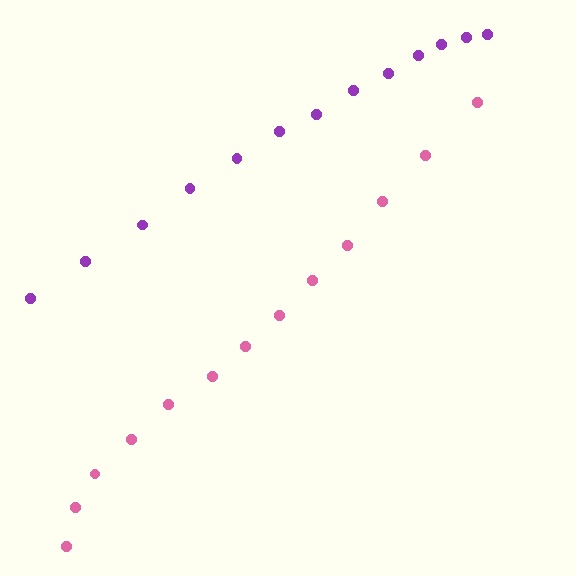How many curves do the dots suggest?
There are 2 distinct paths.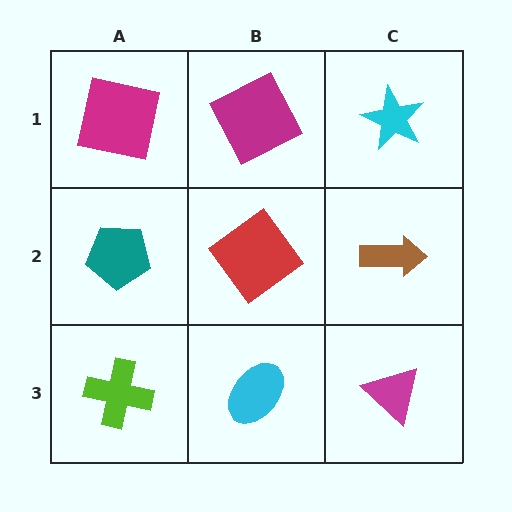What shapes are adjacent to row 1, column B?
A red diamond (row 2, column B), a magenta square (row 1, column A), a cyan star (row 1, column C).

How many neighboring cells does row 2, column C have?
3.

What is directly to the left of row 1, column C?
A magenta square.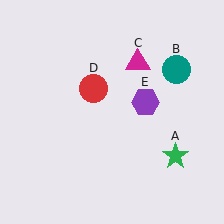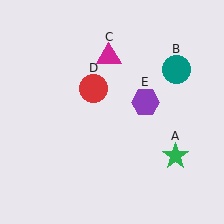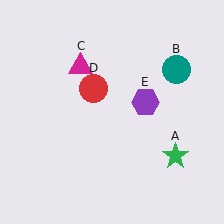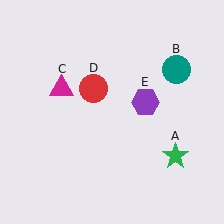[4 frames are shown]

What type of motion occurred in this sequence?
The magenta triangle (object C) rotated counterclockwise around the center of the scene.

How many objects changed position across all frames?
1 object changed position: magenta triangle (object C).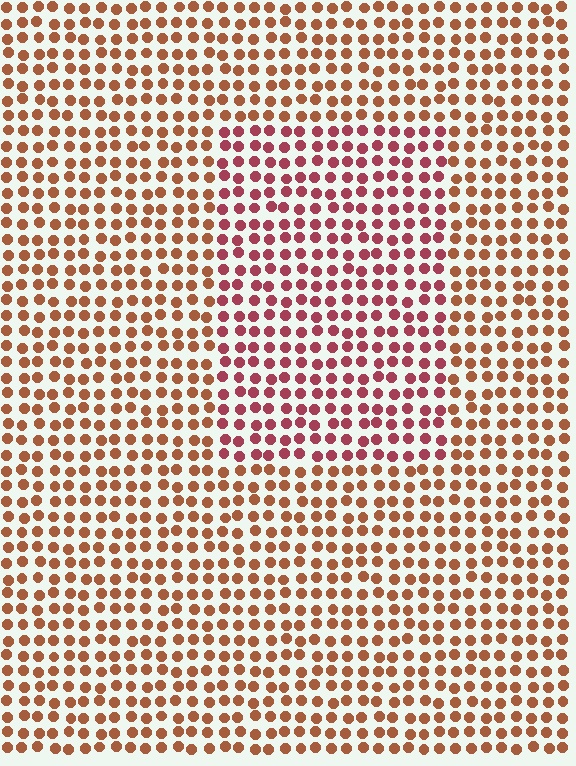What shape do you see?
I see a rectangle.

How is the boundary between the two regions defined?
The boundary is defined purely by a slight shift in hue (about 32 degrees). Spacing, size, and orientation are identical on both sides.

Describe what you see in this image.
The image is filled with small brown elements in a uniform arrangement. A rectangle-shaped region is visible where the elements are tinted to a slightly different hue, forming a subtle color boundary.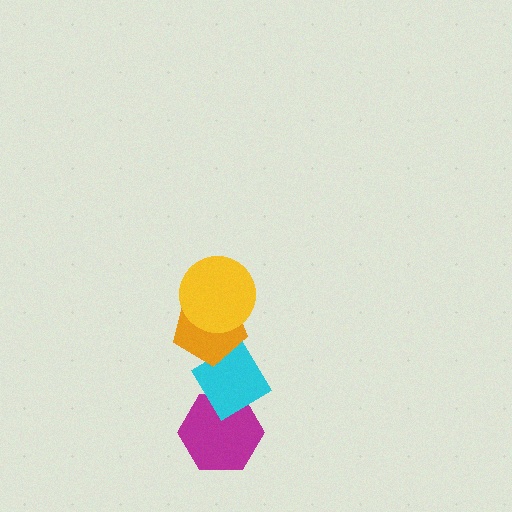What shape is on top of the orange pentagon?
The yellow circle is on top of the orange pentagon.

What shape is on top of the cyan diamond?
The orange pentagon is on top of the cyan diamond.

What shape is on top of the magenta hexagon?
The cyan diamond is on top of the magenta hexagon.